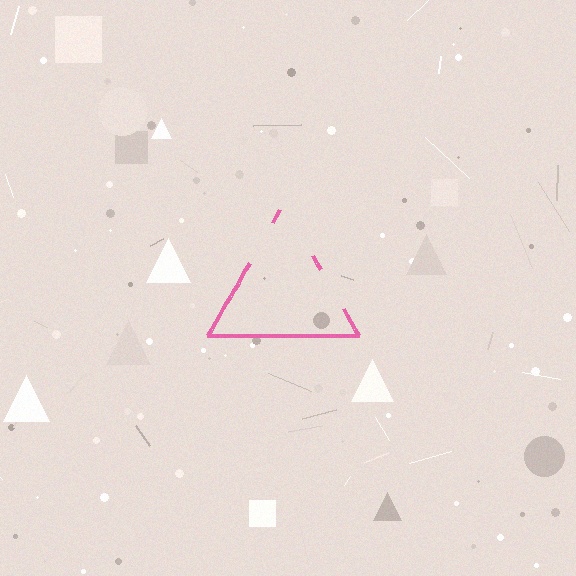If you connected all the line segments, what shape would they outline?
They would outline a triangle.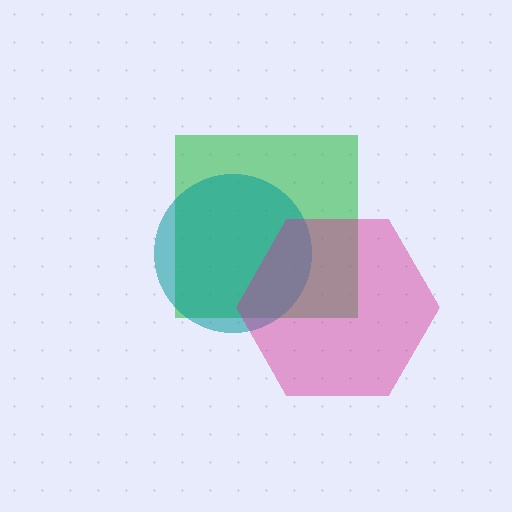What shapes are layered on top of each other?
The layered shapes are: a green square, a teal circle, a magenta hexagon.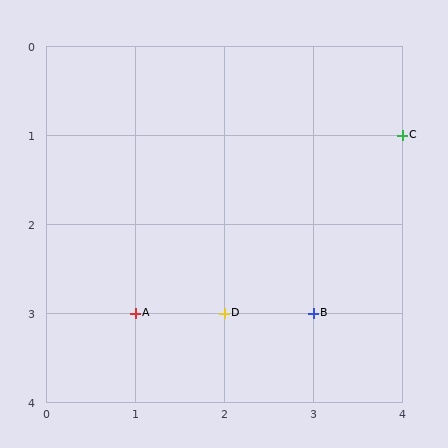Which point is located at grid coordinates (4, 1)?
Point C is at (4, 1).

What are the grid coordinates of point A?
Point A is at grid coordinates (1, 3).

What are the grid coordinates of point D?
Point D is at grid coordinates (2, 3).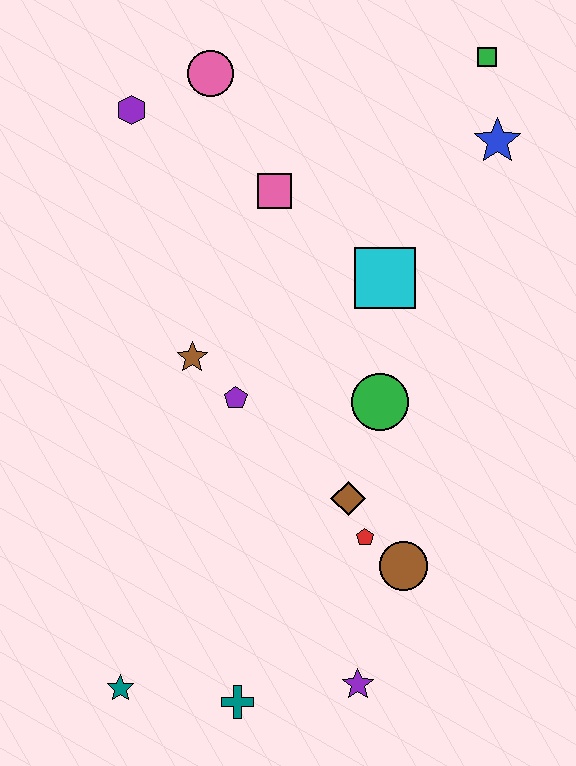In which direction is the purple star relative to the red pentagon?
The purple star is below the red pentagon.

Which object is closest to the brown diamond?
The red pentagon is closest to the brown diamond.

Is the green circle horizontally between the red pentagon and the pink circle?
No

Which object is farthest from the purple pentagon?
The green square is farthest from the purple pentagon.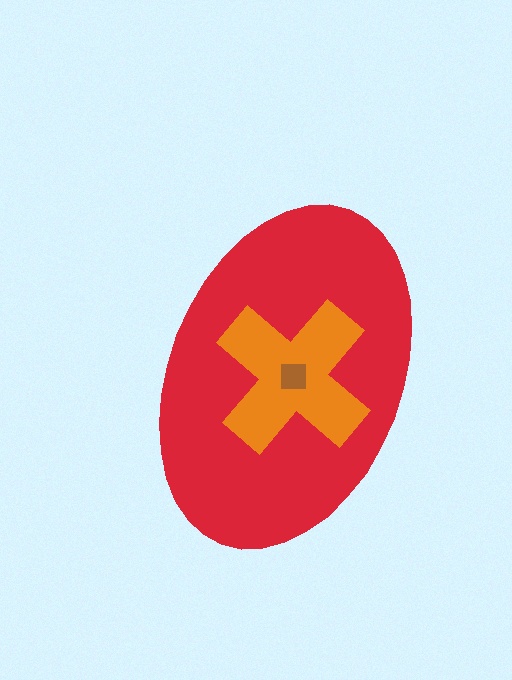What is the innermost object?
The brown square.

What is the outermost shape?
The red ellipse.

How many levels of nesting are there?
3.